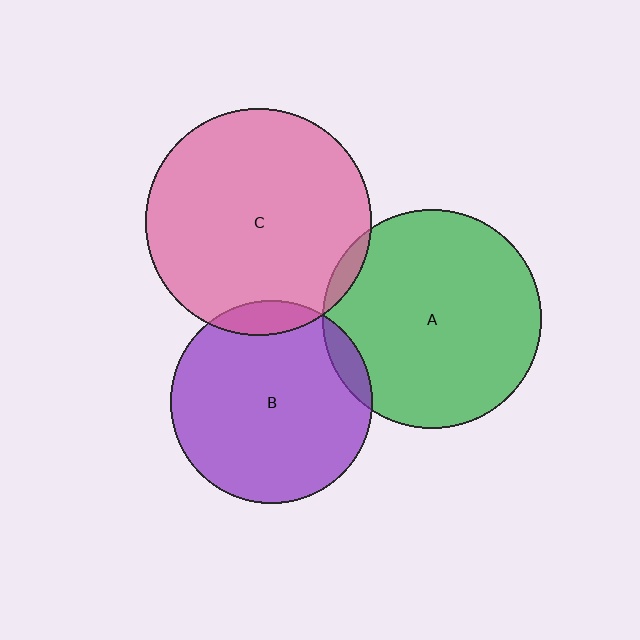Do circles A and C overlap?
Yes.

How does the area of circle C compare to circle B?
Approximately 1.2 times.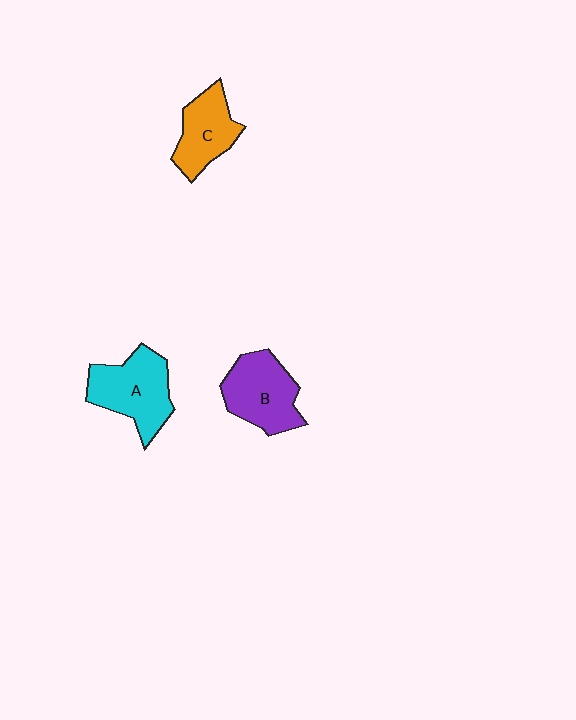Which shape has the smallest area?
Shape C (orange).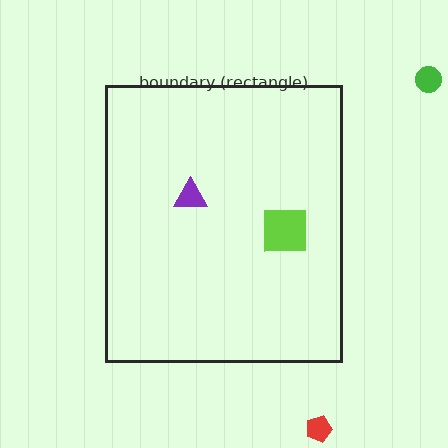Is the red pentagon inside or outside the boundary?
Outside.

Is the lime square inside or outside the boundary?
Inside.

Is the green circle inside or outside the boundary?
Outside.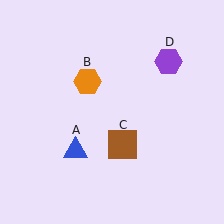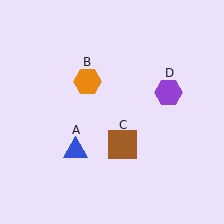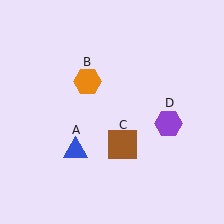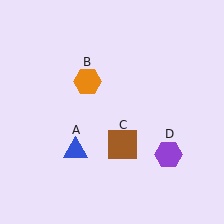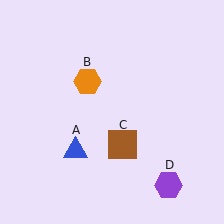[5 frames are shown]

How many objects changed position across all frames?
1 object changed position: purple hexagon (object D).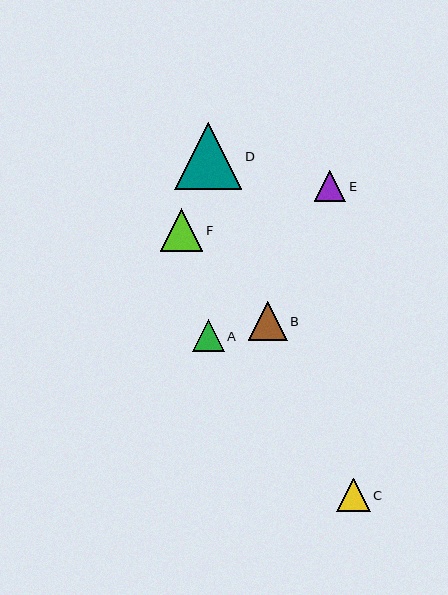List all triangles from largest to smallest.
From largest to smallest: D, F, B, C, A, E.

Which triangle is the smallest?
Triangle E is the smallest with a size of approximately 32 pixels.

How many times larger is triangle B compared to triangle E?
Triangle B is approximately 1.2 times the size of triangle E.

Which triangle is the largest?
Triangle D is the largest with a size of approximately 67 pixels.